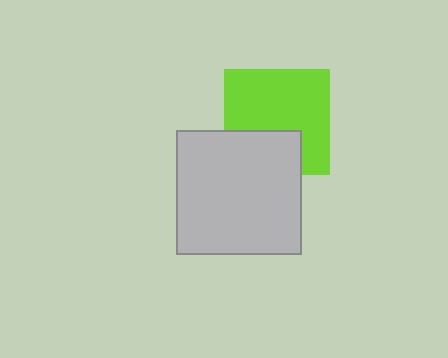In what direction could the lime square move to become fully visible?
The lime square could move up. That would shift it out from behind the light gray square entirely.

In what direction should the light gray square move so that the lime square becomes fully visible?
The light gray square should move down. That is the shortest direction to clear the overlap and leave the lime square fully visible.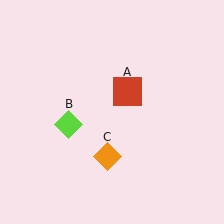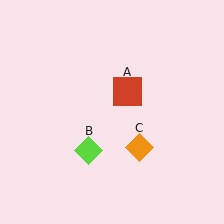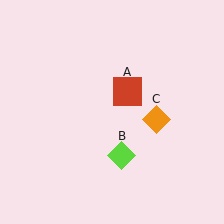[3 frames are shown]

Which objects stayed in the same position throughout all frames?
Red square (object A) remained stationary.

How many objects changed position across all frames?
2 objects changed position: lime diamond (object B), orange diamond (object C).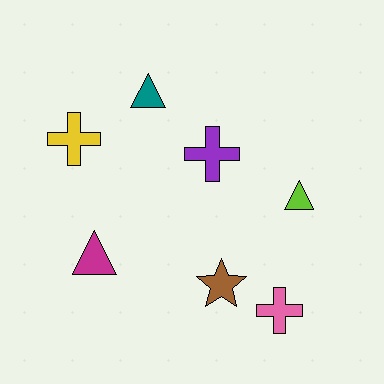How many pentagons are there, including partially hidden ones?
There are no pentagons.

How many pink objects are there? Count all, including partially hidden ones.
There is 1 pink object.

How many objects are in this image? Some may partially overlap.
There are 7 objects.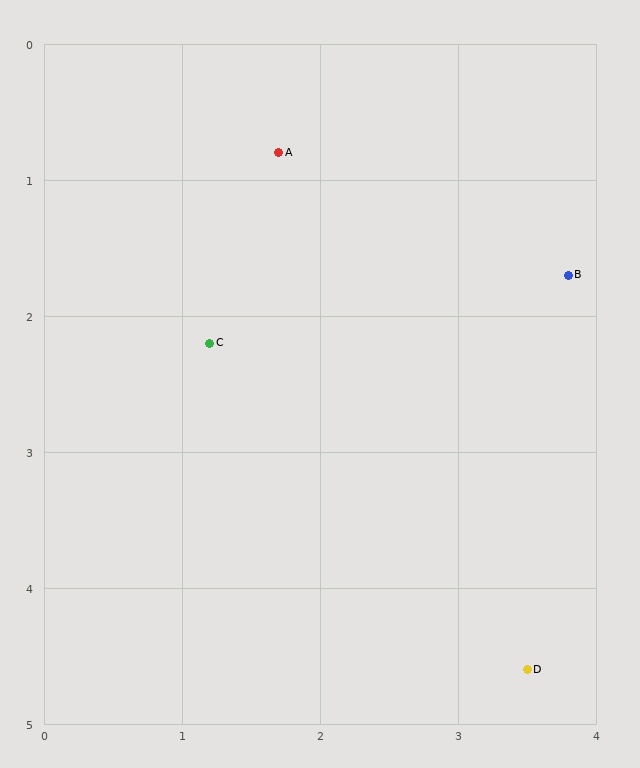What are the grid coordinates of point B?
Point B is at approximately (3.8, 1.7).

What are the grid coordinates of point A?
Point A is at approximately (1.7, 0.8).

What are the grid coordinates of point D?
Point D is at approximately (3.5, 4.6).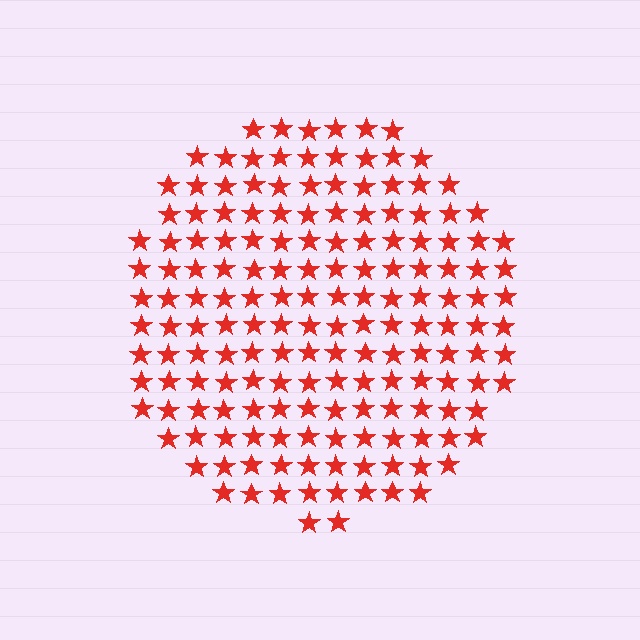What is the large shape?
The large shape is a circle.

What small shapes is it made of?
It is made of small stars.